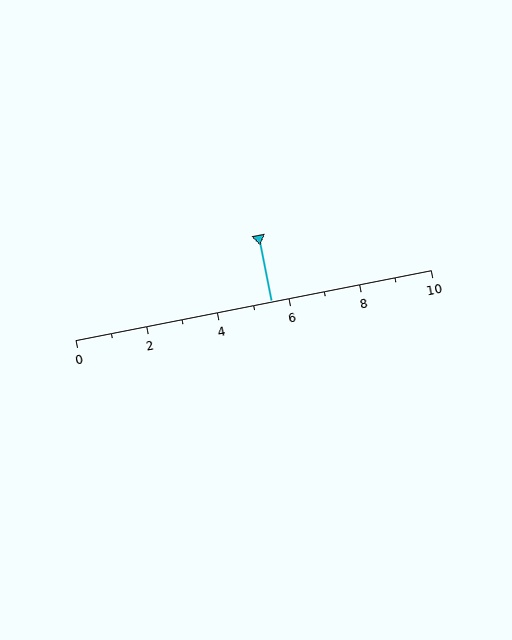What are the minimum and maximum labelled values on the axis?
The axis runs from 0 to 10.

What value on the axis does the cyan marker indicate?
The marker indicates approximately 5.5.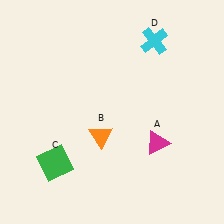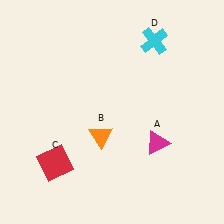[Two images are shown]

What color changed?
The square (C) changed from green in Image 1 to red in Image 2.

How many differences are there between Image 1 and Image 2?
There is 1 difference between the two images.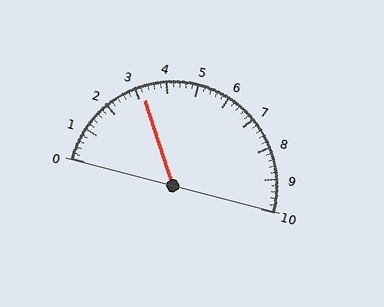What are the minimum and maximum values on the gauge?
The gauge ranges from 0 to 10.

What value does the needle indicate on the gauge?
The needle indicates approximately 3.2.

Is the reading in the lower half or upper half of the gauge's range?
The reading is in the lower half of the range (0 to 10).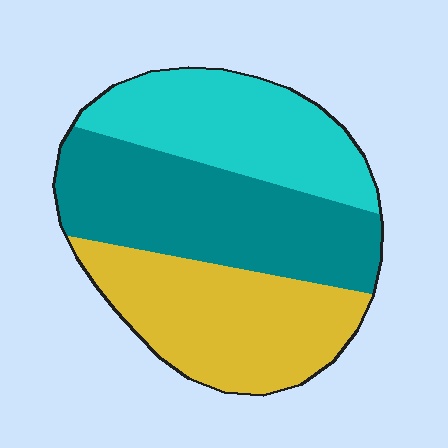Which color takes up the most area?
Teal, at roughly 40%.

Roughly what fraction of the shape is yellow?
Yellow takes up about one third (1/3) of the shape.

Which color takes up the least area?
Cyan, at roughly 30%.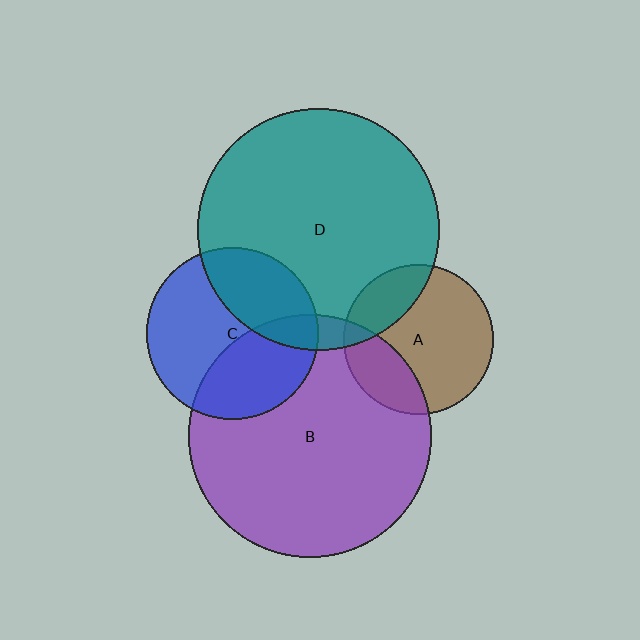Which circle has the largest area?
Circle B (purple).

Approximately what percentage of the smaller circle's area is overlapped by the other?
Approximately 35%.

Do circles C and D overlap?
Yes.